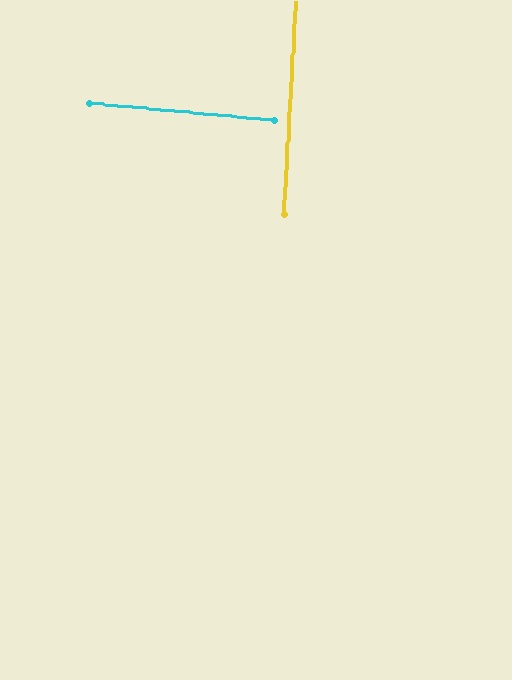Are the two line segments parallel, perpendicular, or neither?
Perpendicular — they meet at approximately 88°.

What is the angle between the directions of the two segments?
Approximately 88 degrees.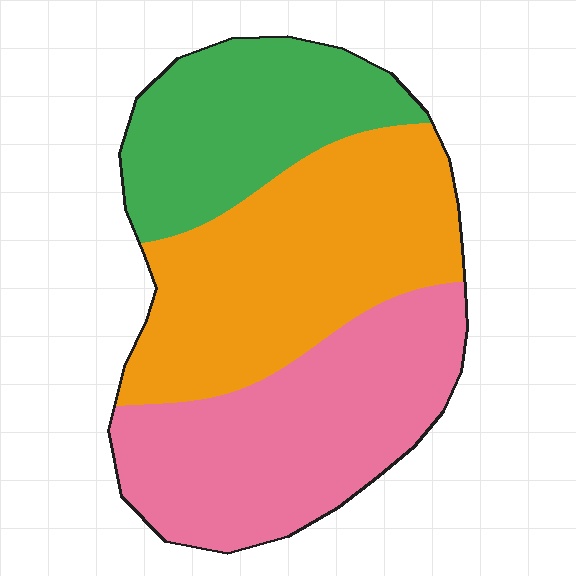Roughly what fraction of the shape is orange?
Orange takes up about three eighths (3/8) of the shape.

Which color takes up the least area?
Green, at roughly 25%.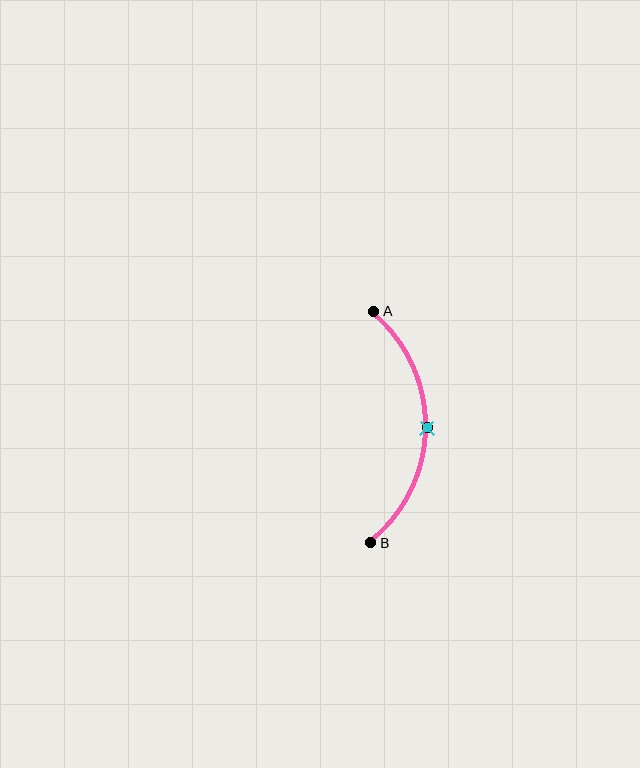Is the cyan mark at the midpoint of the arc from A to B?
Yes. The cyan mark lies on the arc at equal arc-length from both A and B — it is the arc midpoint.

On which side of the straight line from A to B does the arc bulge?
The arc bulges to the right of the straight line connecting A and B.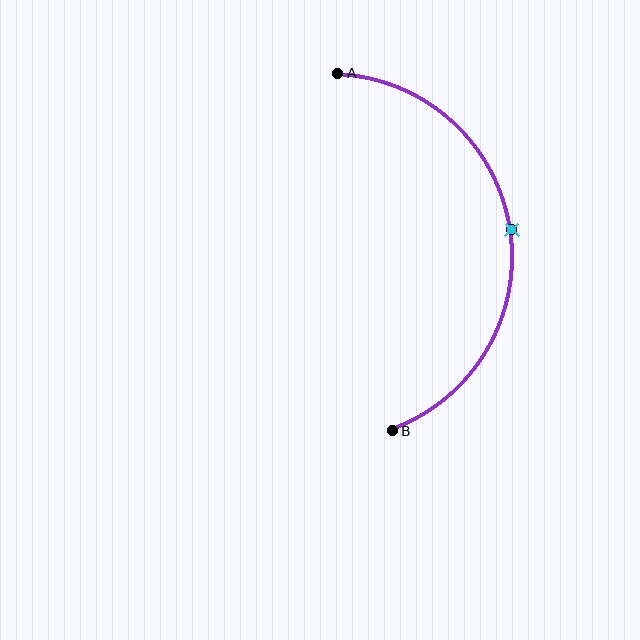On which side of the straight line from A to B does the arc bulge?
The arc bulges to the right of the straight line connecting A and B.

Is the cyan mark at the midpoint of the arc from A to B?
Yes. The cyan mark lies on the arc at equal arc-length from both A and B — it is the arc midpoint.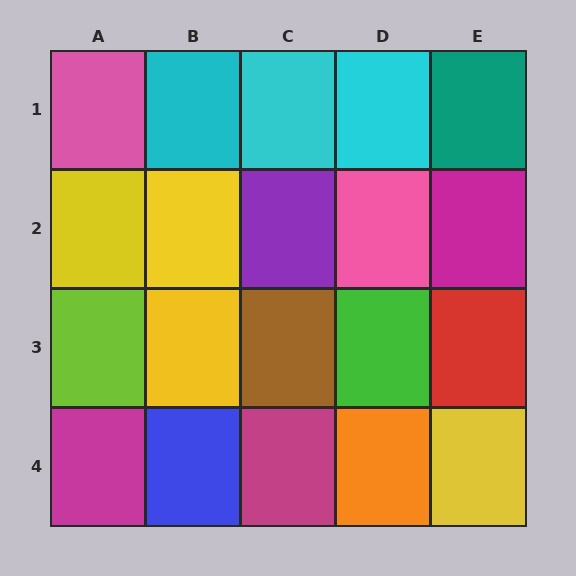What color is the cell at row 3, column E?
Red.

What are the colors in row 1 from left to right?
Pink, cyan, cyan, cyan, teal.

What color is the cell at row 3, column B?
Yellow.